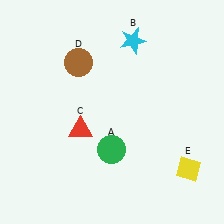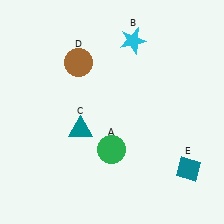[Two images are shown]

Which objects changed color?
C changed from red to teal. E changed from yellow to teal.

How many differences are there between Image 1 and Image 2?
There are 2 differences between the two images.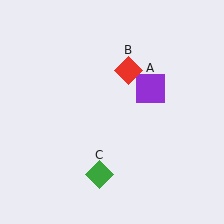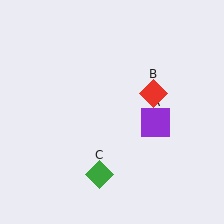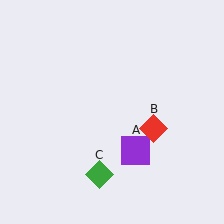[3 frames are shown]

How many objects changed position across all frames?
2 objects changed position: purple square (object A), red diamond (object B).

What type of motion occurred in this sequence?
The purple square (object A), red diamond (object B) rotated clockwise around the center of the scene.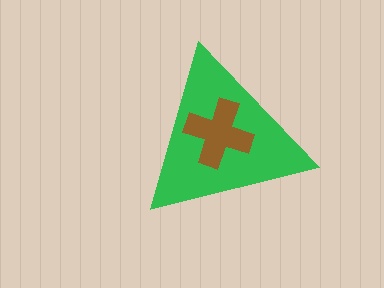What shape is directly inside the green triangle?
The brown cross.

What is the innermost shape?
The brown cross.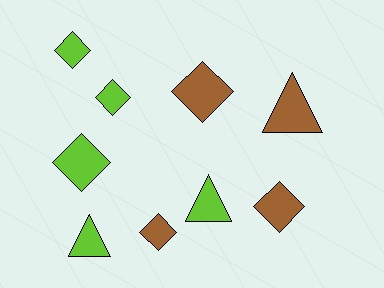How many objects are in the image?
There are 9 objects.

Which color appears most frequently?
Lime, with 5 objects.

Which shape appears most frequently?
Diamond, with 6 objects.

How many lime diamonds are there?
There are 3 lime diamonds.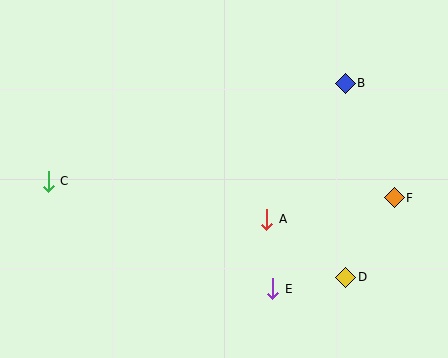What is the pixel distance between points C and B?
The distance between C and B is 313 pixels.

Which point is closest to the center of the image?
Point A at (267, 219) is closest to the center.